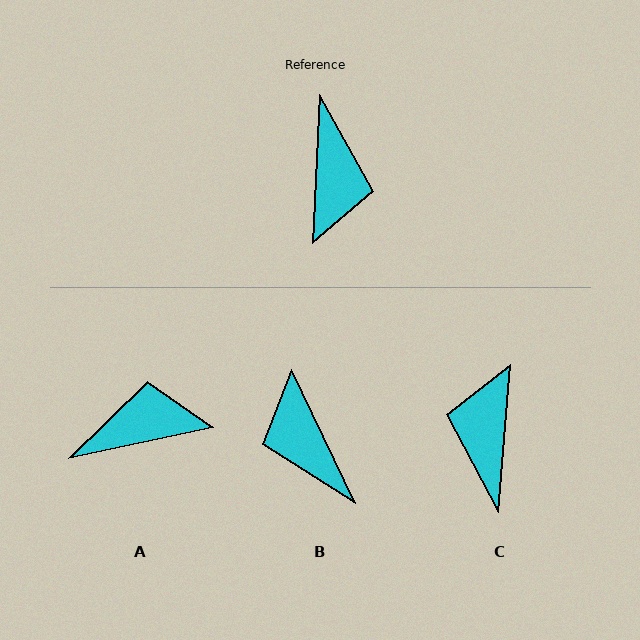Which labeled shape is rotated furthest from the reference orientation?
C, about 178 degrees away.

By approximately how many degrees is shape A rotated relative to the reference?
Approximately 105 degrees counter-clockwise.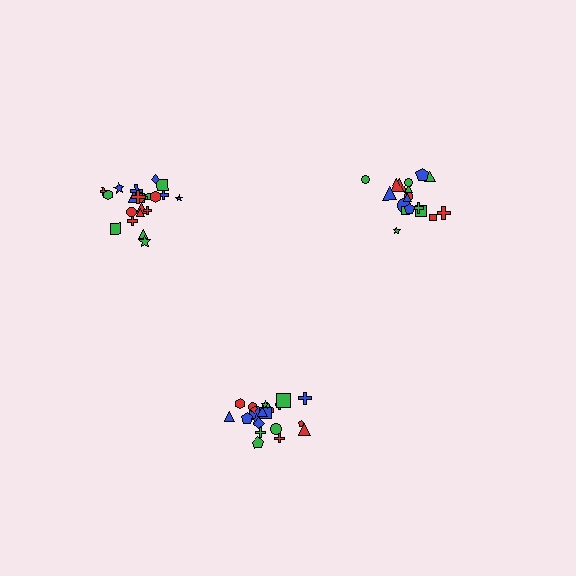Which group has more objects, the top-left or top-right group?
The top-left group.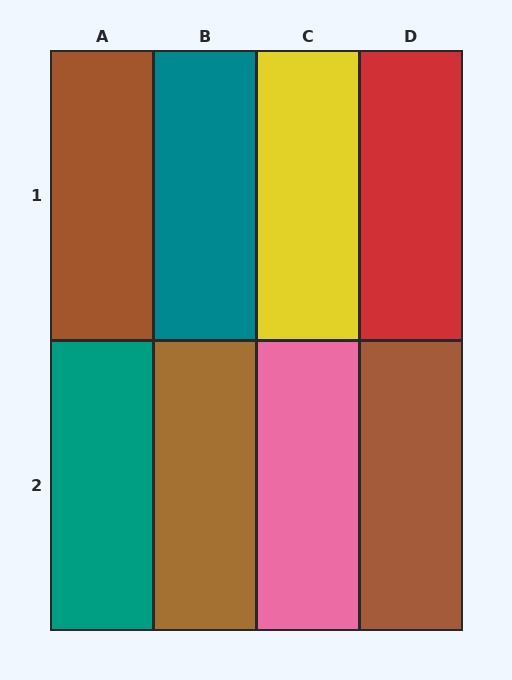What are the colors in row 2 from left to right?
Teal, brown, pink, brown.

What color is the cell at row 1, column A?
Brown.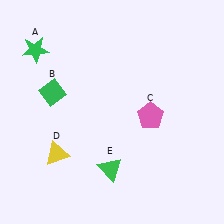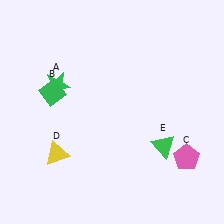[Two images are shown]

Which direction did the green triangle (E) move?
The green triangle (E) moved right.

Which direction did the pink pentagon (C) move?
The pink pentagon (C) moved down.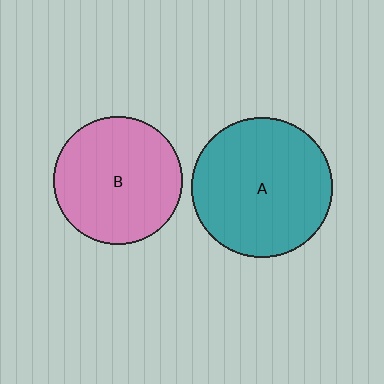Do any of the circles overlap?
No, none of the circles overlap.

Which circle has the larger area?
Circle A (teal).